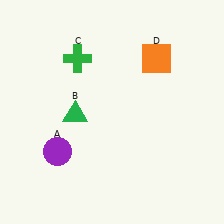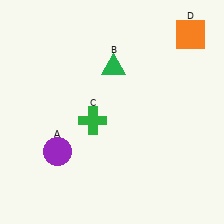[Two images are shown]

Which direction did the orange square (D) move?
The orange square (D) moved right.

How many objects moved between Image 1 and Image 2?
3 objects moved between the two images.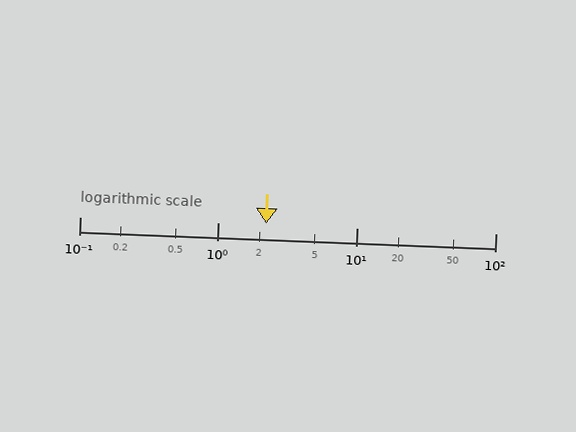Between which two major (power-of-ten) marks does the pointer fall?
The pointer is between 1 and 10.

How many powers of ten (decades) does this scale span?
The scale spans 3 decades, from 0.1 to 100.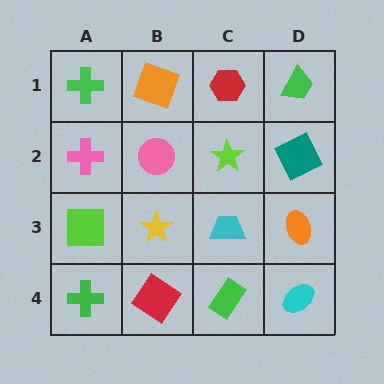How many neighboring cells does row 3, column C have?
4.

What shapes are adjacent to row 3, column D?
A teal square (row 2, column D), a cyan ellipse (row 4, column D), a cyan trapezoid (row 3, column C).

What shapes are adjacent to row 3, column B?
A pink circle (row 2, column B), a red diamond (row 4, column B), a lime square (row 3, column A), a cyan trapezoid (row 3, column C).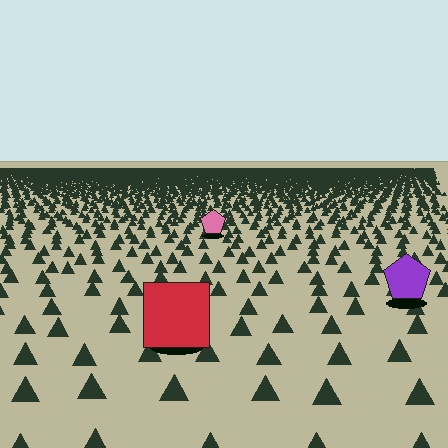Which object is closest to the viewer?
The red square is closest. The texture marks near it are larger and more spread out.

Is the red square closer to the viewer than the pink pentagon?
Yes. The red square is closer — you can tell from the texture gradient: the ground texture is coarser near it.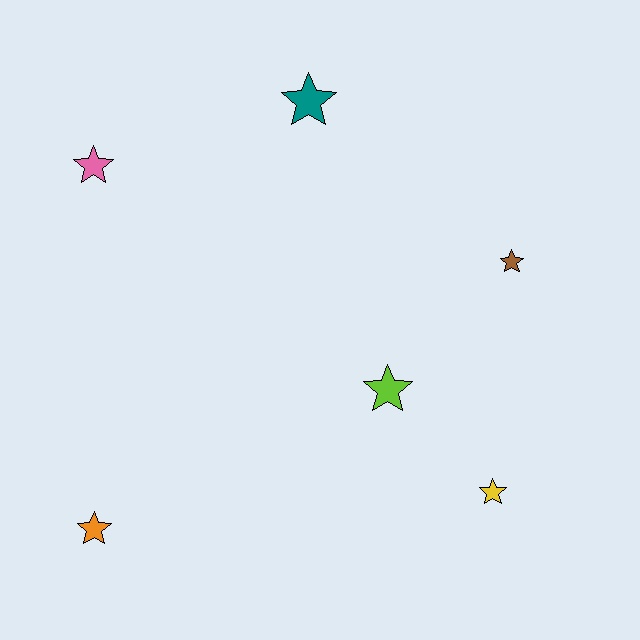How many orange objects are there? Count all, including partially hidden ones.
There is 1 orange object.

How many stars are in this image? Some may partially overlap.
There are 6 stars.